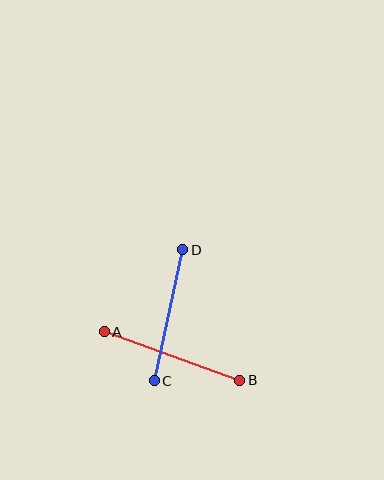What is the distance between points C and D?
The distance is approximately 134 pixels.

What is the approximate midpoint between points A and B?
The midpoint is at approximately (172, 356) pixels.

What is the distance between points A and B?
The distance is approximately 144 pixels.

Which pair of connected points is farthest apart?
Points A and B are farthest apart.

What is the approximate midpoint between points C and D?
The midpoint is at approximately (169, 315) pixels.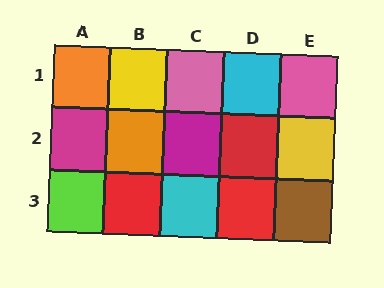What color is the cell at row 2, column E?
Yellow.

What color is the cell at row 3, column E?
Brown.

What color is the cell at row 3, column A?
Lime.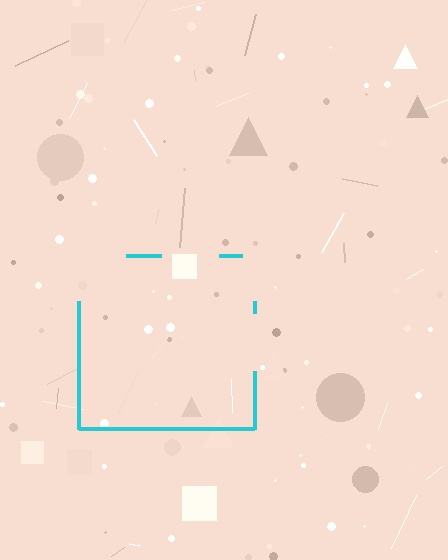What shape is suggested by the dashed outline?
The dashed outline suggests a square.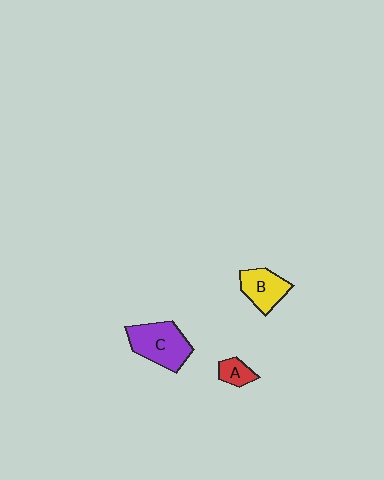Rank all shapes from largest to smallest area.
From largest to smallest: C (purple), B (yellow), A (red).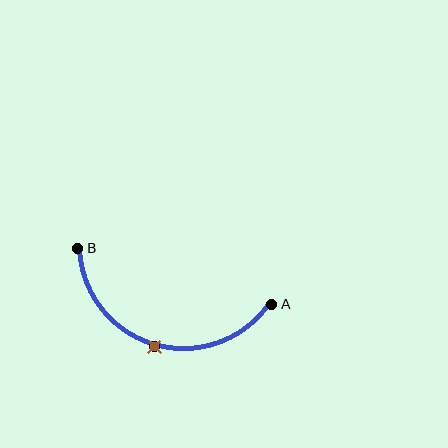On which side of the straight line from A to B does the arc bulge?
The arc bulges below the straight line connecting A and B.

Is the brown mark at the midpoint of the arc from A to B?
Yes. The brown mark lies on the arc at equal arc-length from both A and B — it is the arc midpoint.